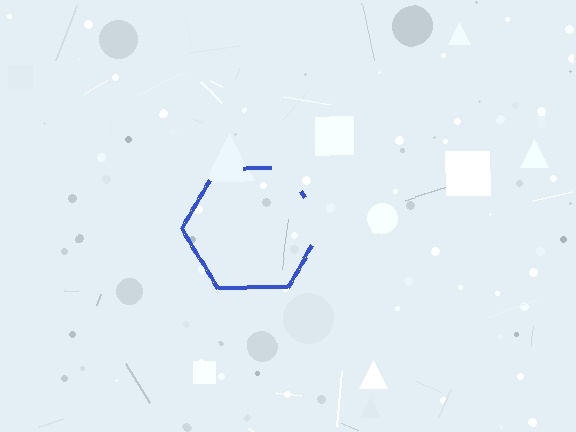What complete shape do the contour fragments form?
The contour fragments form a hexagon.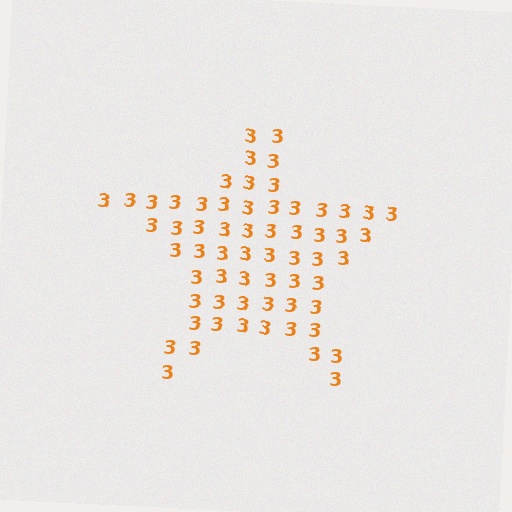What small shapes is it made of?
It is made of small digit 3's.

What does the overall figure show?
The overall figure shows a star.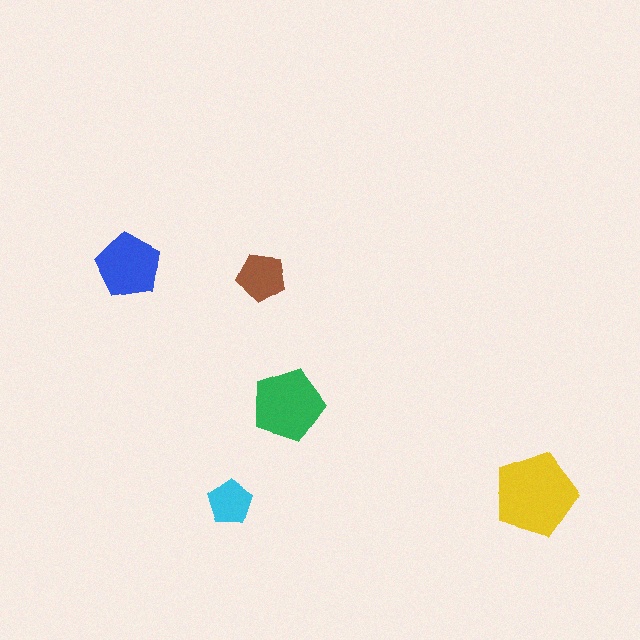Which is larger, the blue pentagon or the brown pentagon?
The blue one.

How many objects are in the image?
There are 5 objects in the image.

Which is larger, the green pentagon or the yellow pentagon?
The yellow one.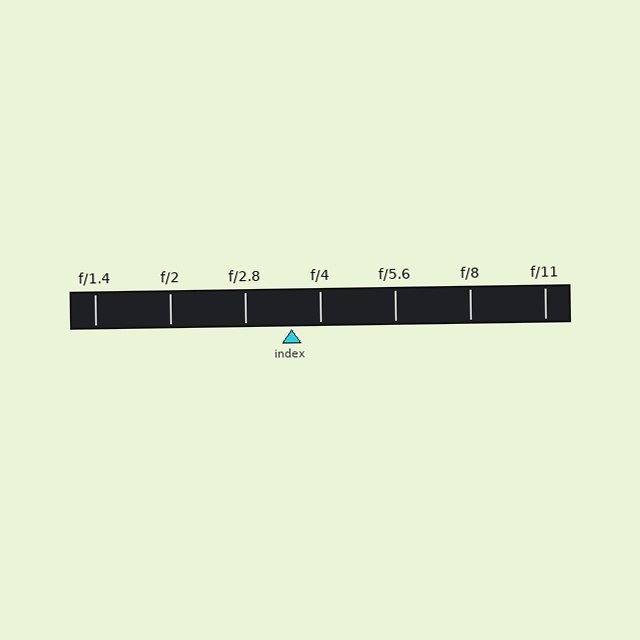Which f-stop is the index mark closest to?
The index mark is closest to f/4.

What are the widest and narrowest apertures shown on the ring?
The widest aperture shown is f/1.4 and the narrowest is f/11.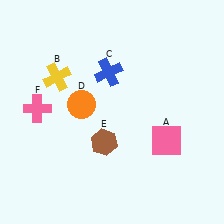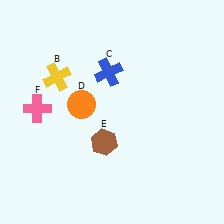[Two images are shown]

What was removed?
The pink square (A) was removed in Image 2.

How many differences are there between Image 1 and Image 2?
There is 1 difference between the two images.